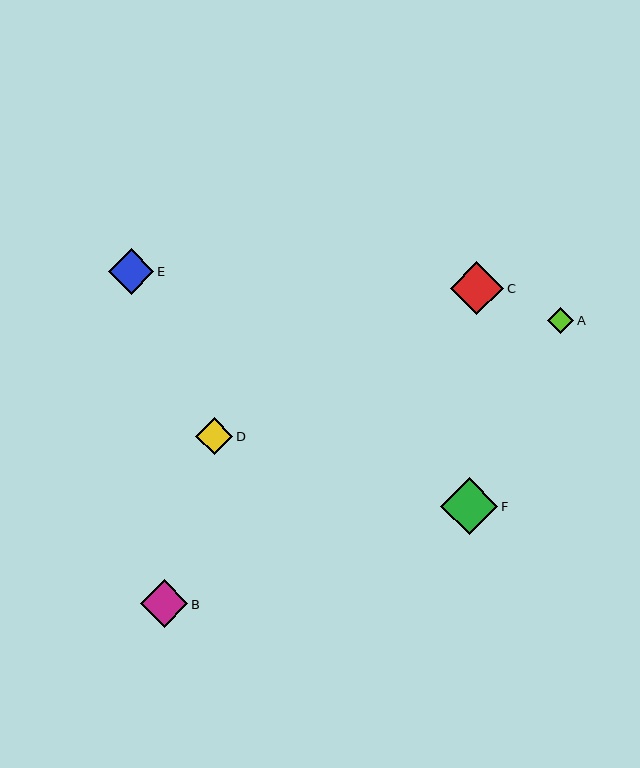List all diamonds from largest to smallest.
From largest to smallest: F, C, B, E, D, A.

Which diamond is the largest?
Diamond F is the largest with a size of approximately 57 pixels.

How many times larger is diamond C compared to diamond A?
Diamond C is approximately 2.0 times the size of diamond A.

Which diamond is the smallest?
Diamond A is the smallest with a size of approximately 26 pixels.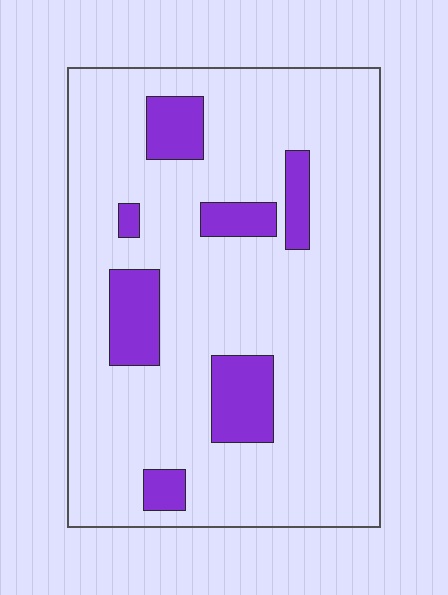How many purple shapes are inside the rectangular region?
7.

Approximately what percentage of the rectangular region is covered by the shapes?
Approximately 15%.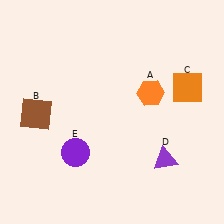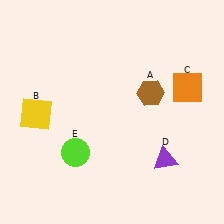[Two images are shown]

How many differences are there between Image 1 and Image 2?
There are 3 differences between the two images.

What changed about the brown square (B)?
In Image 1, B is brown. In Image 2, it changed to yellow.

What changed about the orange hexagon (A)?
In Image 1, A is orange. In Image 2, it changed to brown.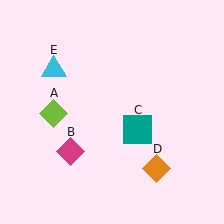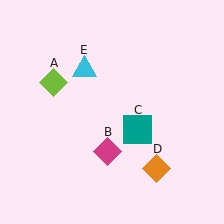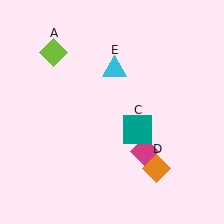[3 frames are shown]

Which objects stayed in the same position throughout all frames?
Teal square (object C) and orange diamond (object D) remained stationary.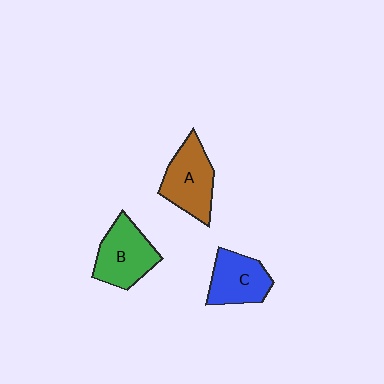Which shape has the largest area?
Shape A (brown).